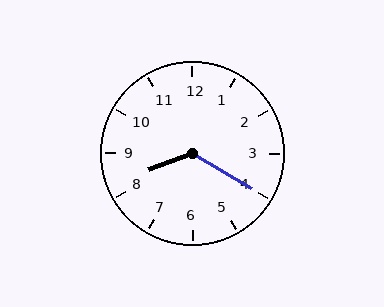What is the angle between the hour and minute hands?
Approximately 130 degrees.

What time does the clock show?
8:20.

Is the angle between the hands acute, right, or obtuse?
It is obtuse.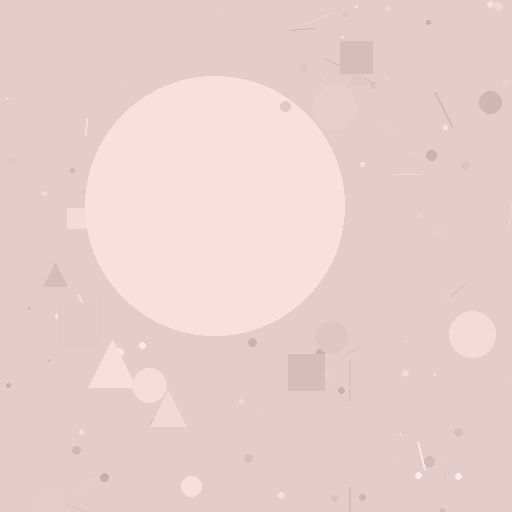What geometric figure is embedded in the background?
A circle is embedded in the background.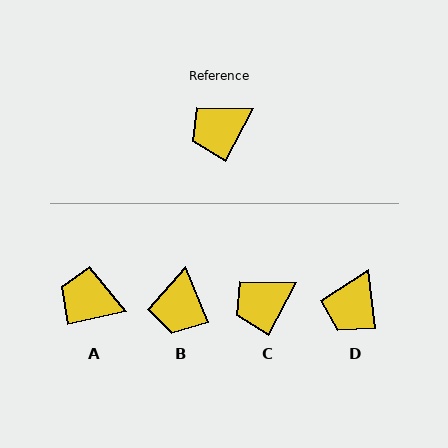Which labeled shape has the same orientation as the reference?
C.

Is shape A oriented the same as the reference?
No, it is off by about 49 degrees.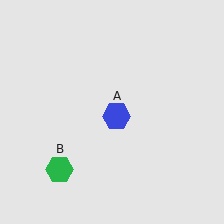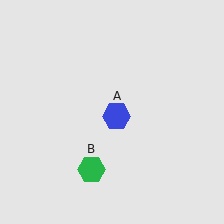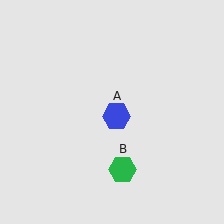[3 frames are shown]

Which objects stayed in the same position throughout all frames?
Blue hexagon (object A) remained stationary.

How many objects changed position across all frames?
1 object changed position: green hexagon (object B).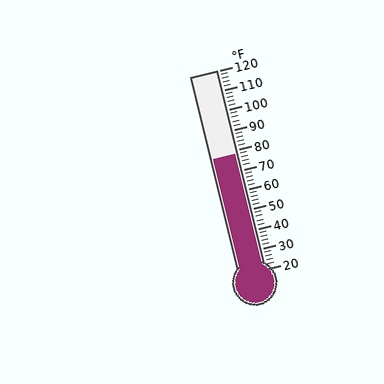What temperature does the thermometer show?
The thermometer shows approximately 78°F.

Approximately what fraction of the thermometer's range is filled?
The thermometer is filled to approximately 60% of its range.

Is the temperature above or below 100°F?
The temperature is below 100°F.